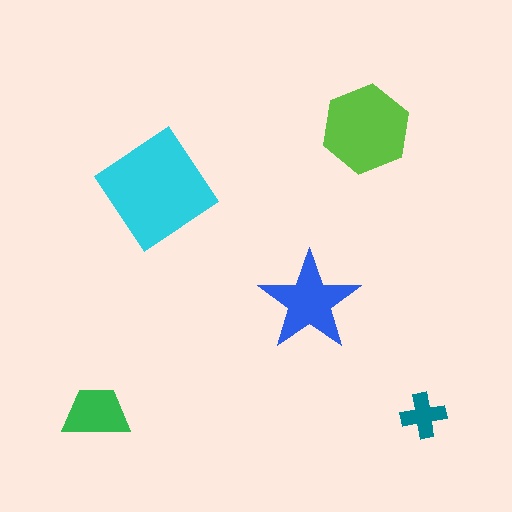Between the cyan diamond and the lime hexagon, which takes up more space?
The cyan diamond.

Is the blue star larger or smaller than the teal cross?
Larger.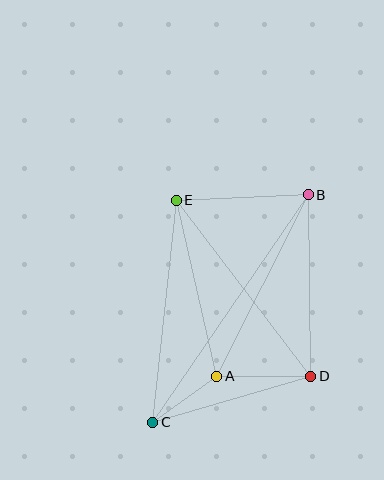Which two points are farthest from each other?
Points B and C are farthest from each other.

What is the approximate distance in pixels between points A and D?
The distance between A and D is approximately 94 pixels.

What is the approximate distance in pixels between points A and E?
The distance between A and E is approximately 181 pixels.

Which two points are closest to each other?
Points A and C are closest to each other.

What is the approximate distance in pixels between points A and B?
The distance between A and B is approximately 203 pixels.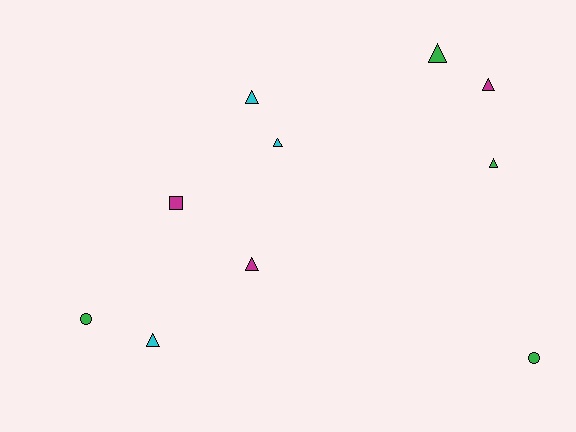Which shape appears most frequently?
Triangle, with 7 objects.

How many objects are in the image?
There are 10 objects.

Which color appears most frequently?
Green, with 4 objects.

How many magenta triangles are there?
There are 2 magenta triangles.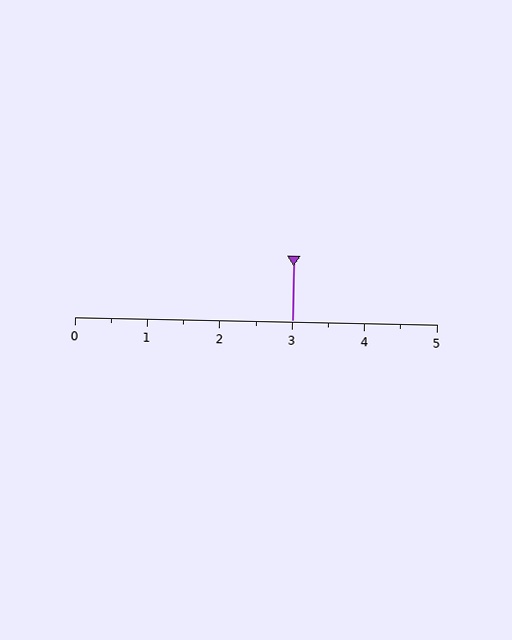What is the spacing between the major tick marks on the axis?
The major ticks are spaced 1 apart.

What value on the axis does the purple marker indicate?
The marker indicates approximately 3.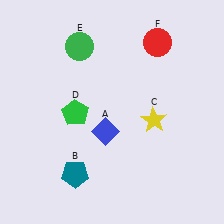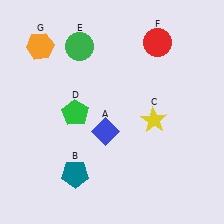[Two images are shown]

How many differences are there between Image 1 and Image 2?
There is 1 difference between the two images.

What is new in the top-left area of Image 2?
An orange hexagon (G) was added in the top-left area of Image 2.